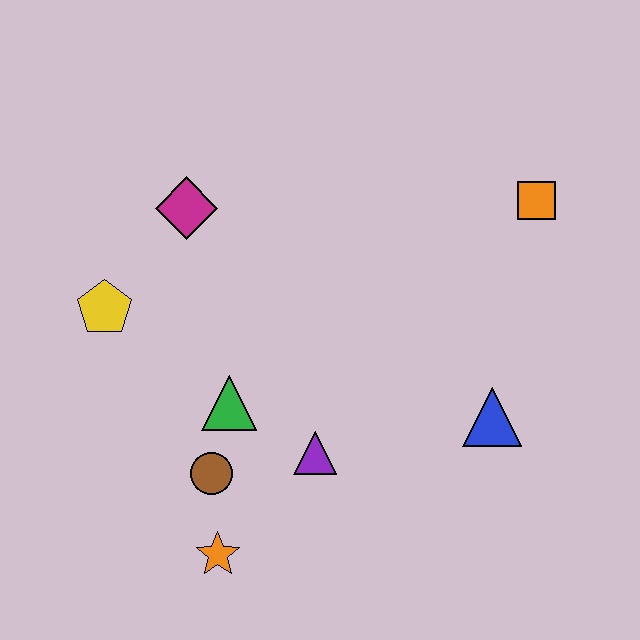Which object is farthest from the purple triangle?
The orange square is farthest from the purple triangle.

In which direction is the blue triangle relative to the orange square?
The blue triangle is below the orange square.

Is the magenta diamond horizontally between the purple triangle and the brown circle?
No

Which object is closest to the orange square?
The blue triangle is closest to the orange square.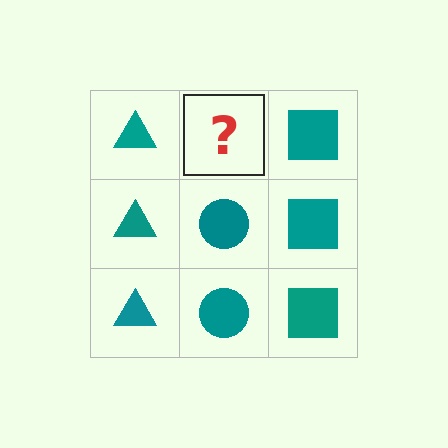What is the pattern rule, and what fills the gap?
The rule is that each column has a consistent shape. The gap should be filled with a teal circle.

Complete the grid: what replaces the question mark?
The question mark should be replaced with a teal circle.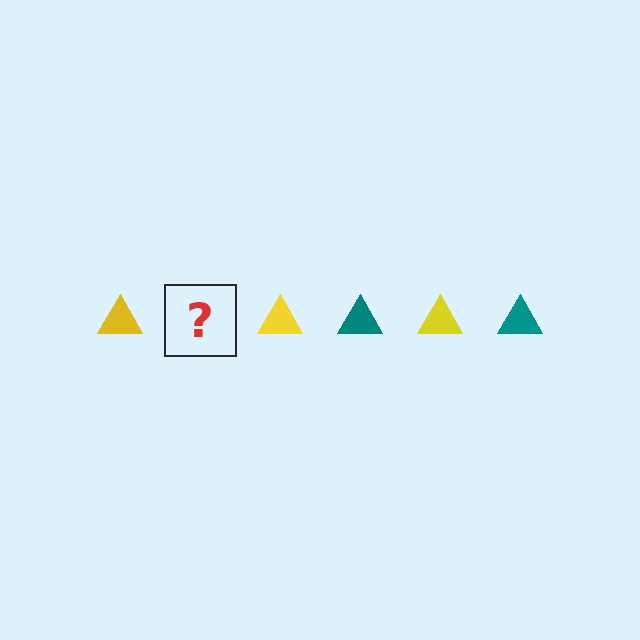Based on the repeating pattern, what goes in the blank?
The blank should be a teal triangle.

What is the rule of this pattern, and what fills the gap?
The rule is that the pattern cycles through yellow, teal triangles. The gap should be filled with a teal triangle.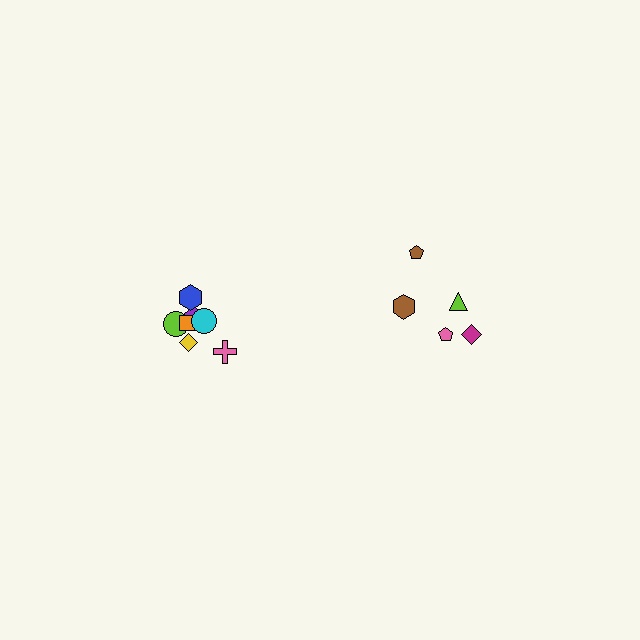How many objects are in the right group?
There are 5 objects.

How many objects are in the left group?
There are 7 objects.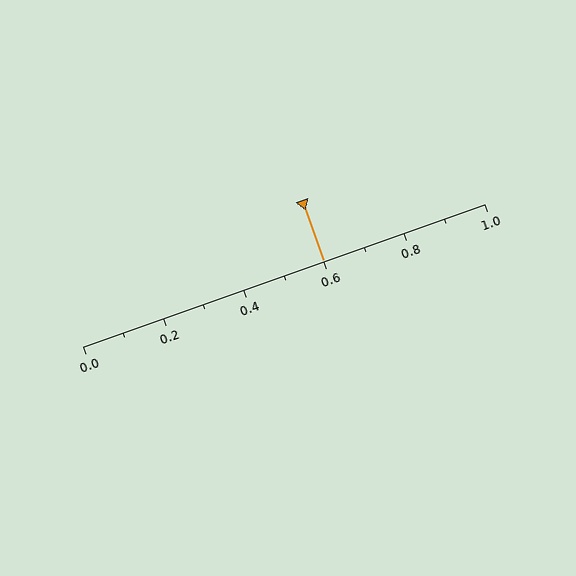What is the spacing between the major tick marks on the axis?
The major ticks are spaced 0.2 apart.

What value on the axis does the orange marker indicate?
The marker indicates approximately 0.6.